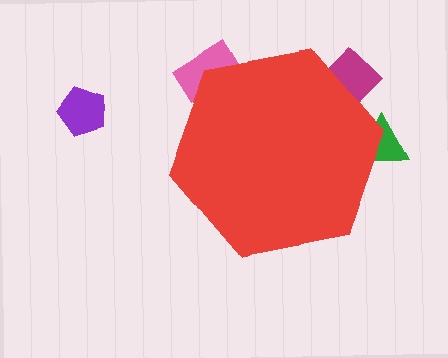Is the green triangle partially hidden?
Yes, the green triangle is partially hidden behind the red hexagon.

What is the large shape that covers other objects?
A red hexagon.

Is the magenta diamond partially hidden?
Yes, the magenta diamond is partially hidden behind the red hexagon.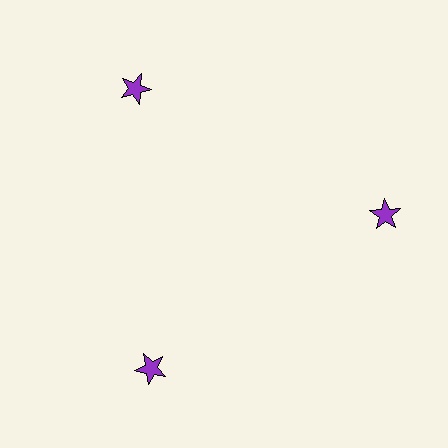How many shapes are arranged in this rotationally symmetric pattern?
There are 3 shapes, arranged in 3 groups of 1.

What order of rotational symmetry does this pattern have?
This pattern has 3-fold rotational symmetry.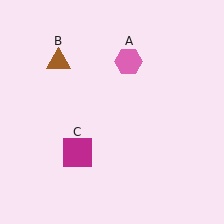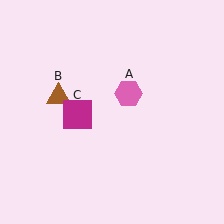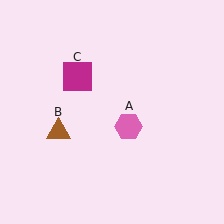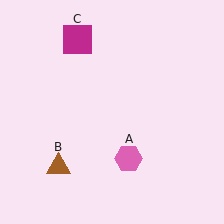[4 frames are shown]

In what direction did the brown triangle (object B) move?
The brown triangle (object B) moved down.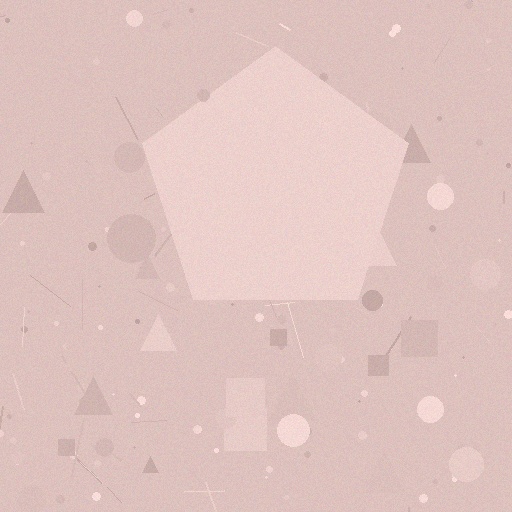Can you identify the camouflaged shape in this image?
The camouflaged shape is a pentagon.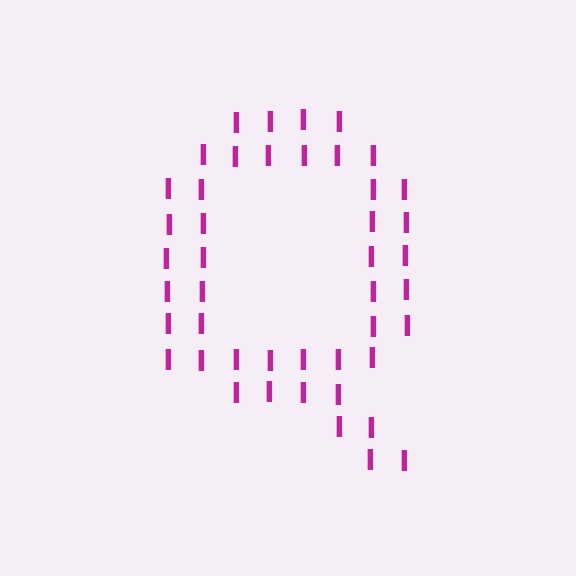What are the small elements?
The small elements are letter I's.